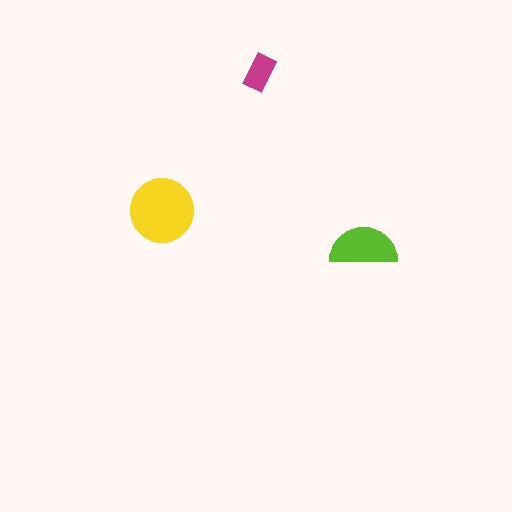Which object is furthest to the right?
The lime semicircle is rightmost.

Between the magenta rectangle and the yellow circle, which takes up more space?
The yellow circle.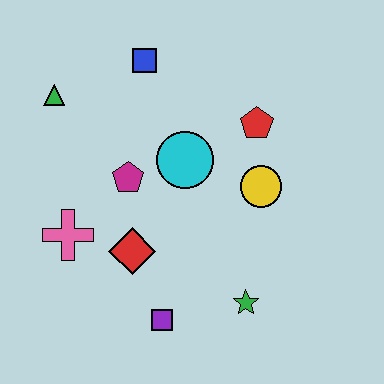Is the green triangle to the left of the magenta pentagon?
Yes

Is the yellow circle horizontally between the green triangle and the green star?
No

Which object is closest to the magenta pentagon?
The cyan circle is closest to the magenta pentagon.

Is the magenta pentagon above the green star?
Yes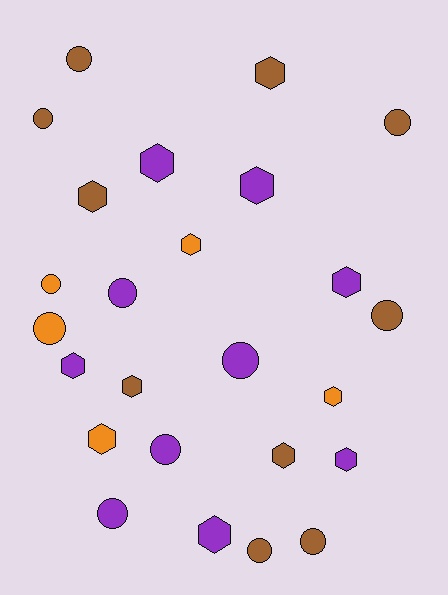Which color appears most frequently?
Brown, with 10 objects.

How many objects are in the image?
There are 25 objects.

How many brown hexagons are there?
There are 4 brown hexagons.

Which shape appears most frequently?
Hexagon, with 13 objects.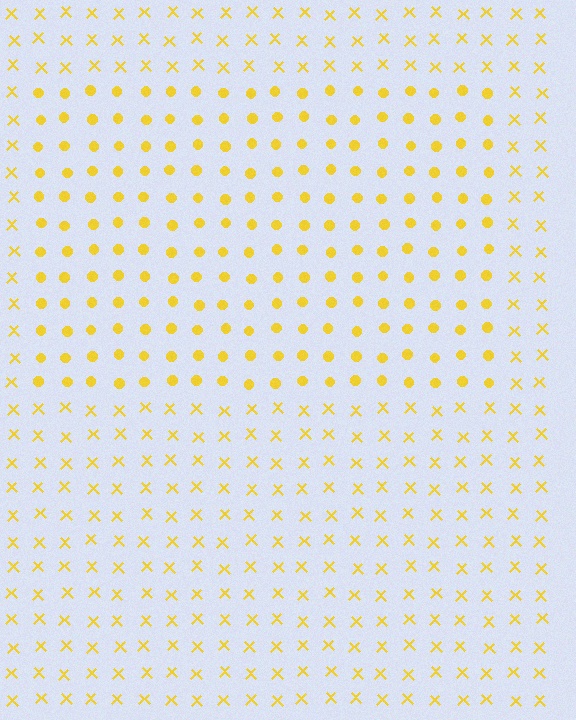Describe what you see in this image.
The image is filled with small yellow elements arranged in a uniform grid. A rectangle-shaped region contains circles, while the surrounding area contains X marks. The boundary is defined purely by the change in element shape.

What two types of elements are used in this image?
The image uses circles inside the rectangle region and X marks outside it.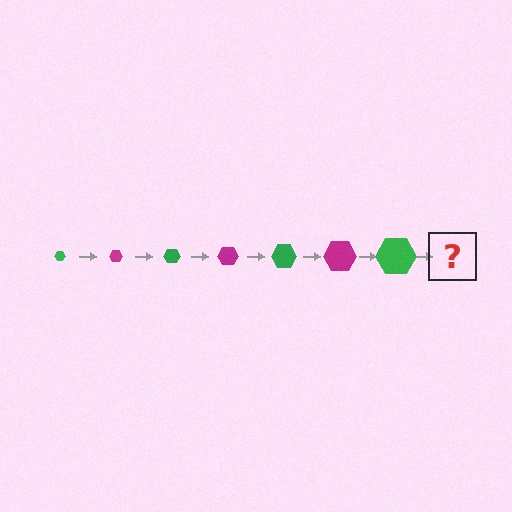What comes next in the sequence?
The next element should be a magenta hexagon, larger than the previous one.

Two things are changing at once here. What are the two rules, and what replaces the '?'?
The two rules are that the hexagon grows larger each step and the color cycles through green and magenta. The '?' should be a magenta hexagon, larger than the previous one.